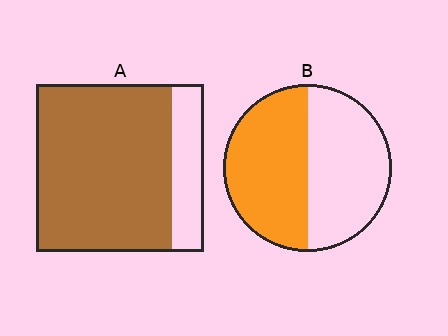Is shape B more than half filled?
Roughly half.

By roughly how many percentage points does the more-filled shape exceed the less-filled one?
By roughly 30 percentage points (A over B).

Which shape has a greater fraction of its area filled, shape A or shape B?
Shape A.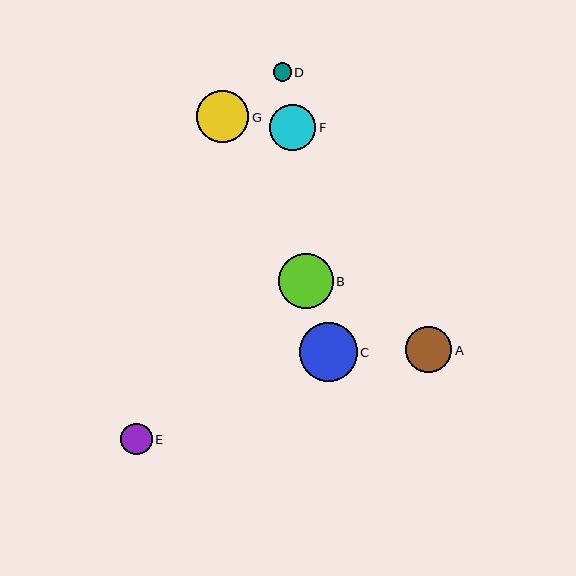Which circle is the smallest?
Circle D is the smallest with a size of approximately 18 pixels.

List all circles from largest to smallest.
From largest to smallest: C, B, G, F, A, E, D.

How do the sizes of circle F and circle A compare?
Circle F and circle A are approximately the same size.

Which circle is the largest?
Circle C is the largest with a size of approximately 58 pixels.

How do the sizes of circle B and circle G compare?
Circle B and circle G are approximately the same size.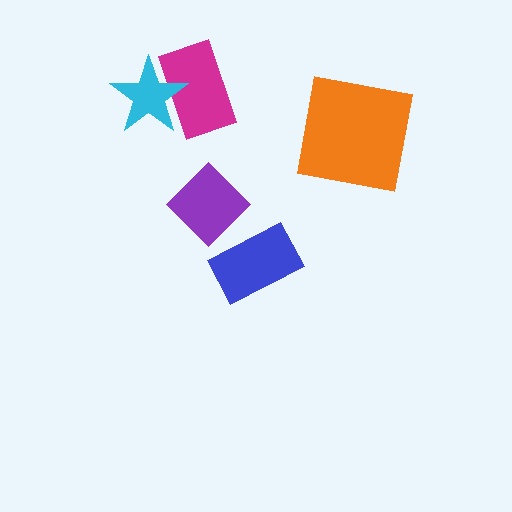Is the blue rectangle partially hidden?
No, no other shape covers it.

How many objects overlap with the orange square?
0 objects overlap with the orange square.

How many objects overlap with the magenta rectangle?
1 object overlaps with the magenta rectangle.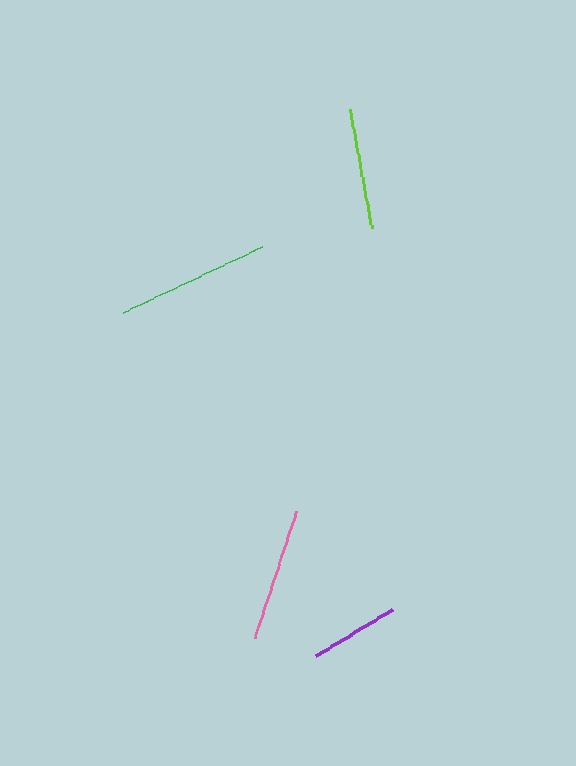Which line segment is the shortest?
The purple line is the shortest at approximately 89 pixels.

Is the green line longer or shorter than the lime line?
The green line is longer than the lime line.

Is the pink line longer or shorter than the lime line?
The pink line is longer than the lime line.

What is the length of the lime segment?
The lime segment is approximately 122 pixels long.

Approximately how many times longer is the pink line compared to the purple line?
The pink line is approximately 1.5 times the length of the purple line.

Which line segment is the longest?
The green line is the longest at approximately 154 pixels.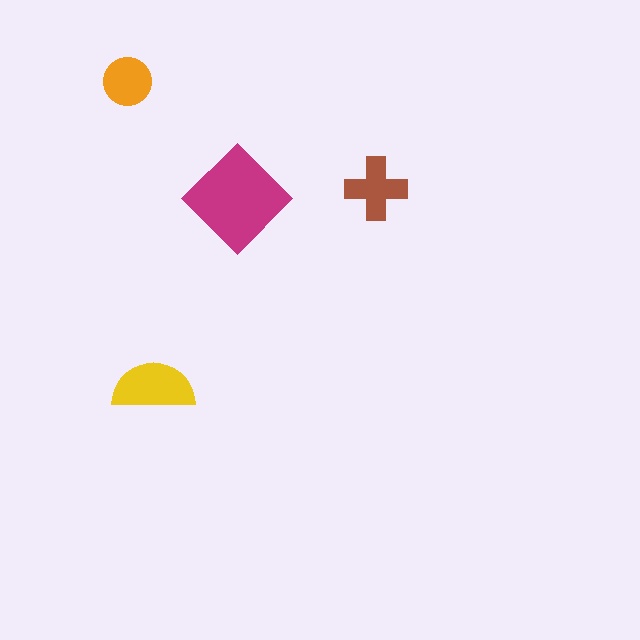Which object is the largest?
The magenta diamond.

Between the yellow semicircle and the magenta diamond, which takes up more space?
The magenta diamond.